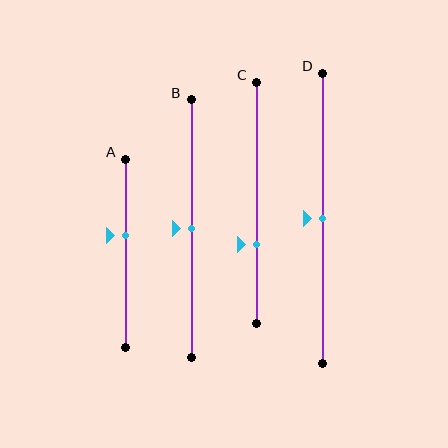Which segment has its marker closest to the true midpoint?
Segment B has its marker closest to the true midpoint.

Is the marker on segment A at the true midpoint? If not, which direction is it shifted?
No, the marker on segment A is shifted upward by about 10% of the segment length.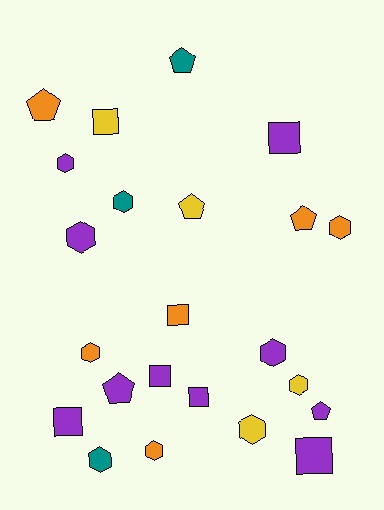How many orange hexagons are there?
There are 3 orange hexagons.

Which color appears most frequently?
Purple, with 10 objects.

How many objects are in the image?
There are 23 objects.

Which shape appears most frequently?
Hexagon, with 10 objects.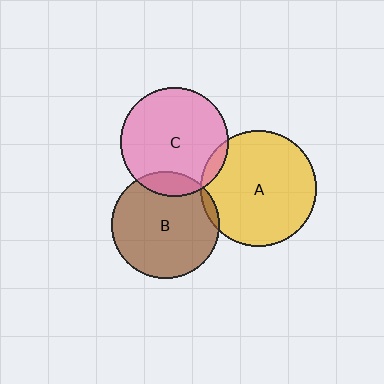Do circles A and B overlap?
Yes.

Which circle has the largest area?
Circle A (yellow).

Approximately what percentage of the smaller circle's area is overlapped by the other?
Approximately 5%.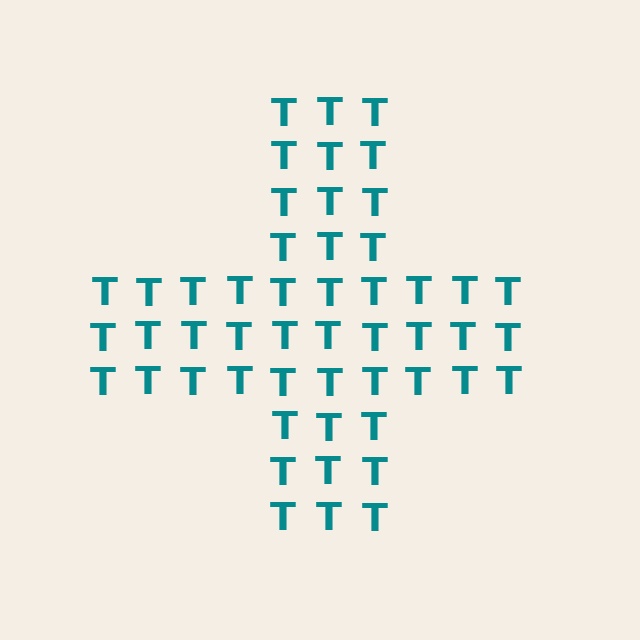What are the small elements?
The small elements are letter T's.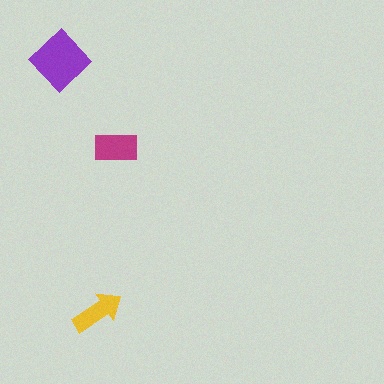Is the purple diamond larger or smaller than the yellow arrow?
Larger.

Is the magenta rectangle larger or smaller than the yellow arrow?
Larger.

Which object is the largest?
The purple diamond.